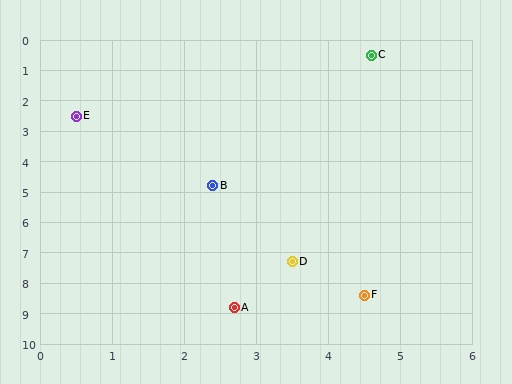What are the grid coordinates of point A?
Point A is at approximately (2.7, 8.8).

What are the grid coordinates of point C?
Point C is at approximately (4.6, 0.5).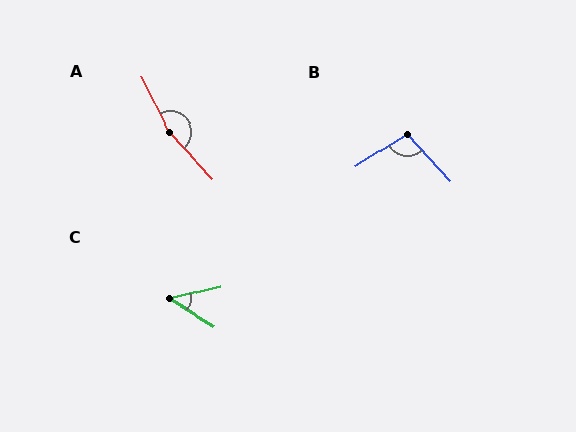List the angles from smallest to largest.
C (45°), B (100°), A (164°).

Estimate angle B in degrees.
Approximately 100 degrees.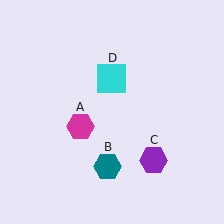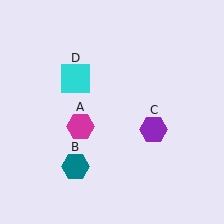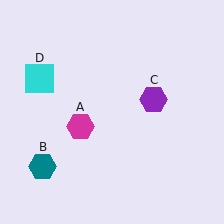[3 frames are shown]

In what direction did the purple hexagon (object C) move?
The purple hexagon (object C) moved up.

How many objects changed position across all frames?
3 objects changed position: teal hexagon (object B), purple hexagon (object C), cyan square (object D).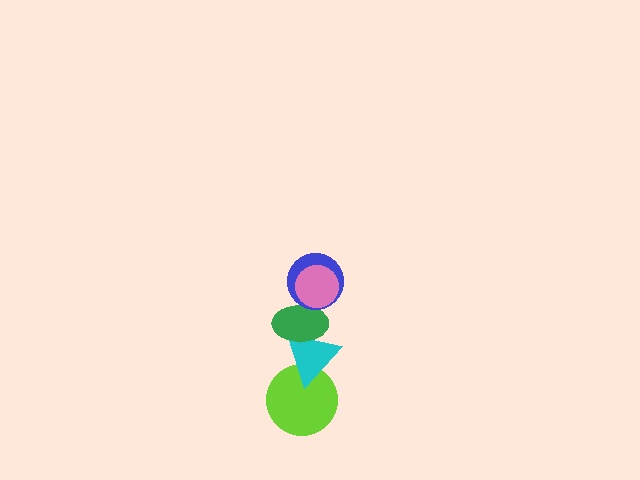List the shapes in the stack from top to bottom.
From top to bottom: the pink circle, the blue circle, the green ellipse, the cyan triangle, the lime circle.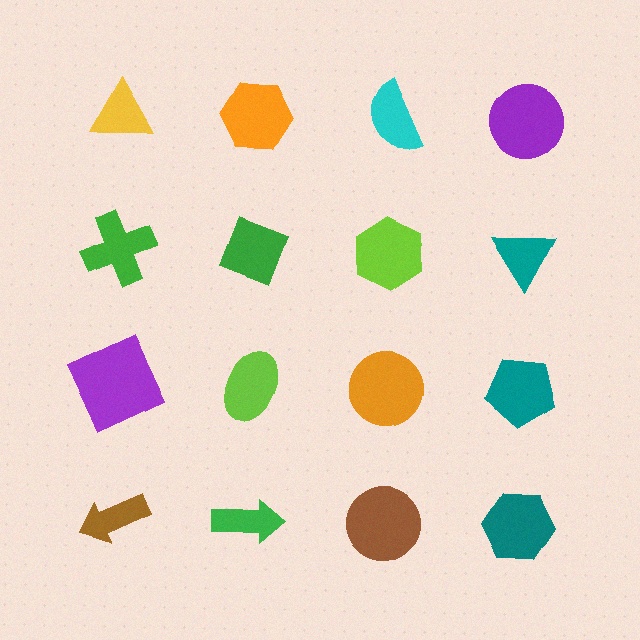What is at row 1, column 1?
A yellow triangle.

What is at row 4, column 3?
A brown circle.